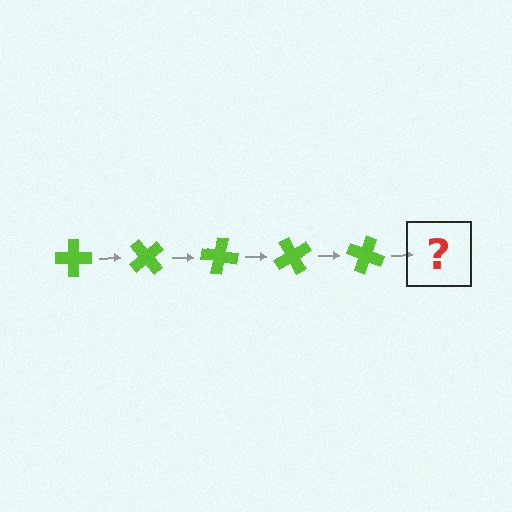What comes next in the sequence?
The next element should be a lime cross rotated 250 degrees.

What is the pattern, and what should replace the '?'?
The pattern is that the cross rotates 50 degrees each step. The '?' should be a lime cross rotated 250 degrees.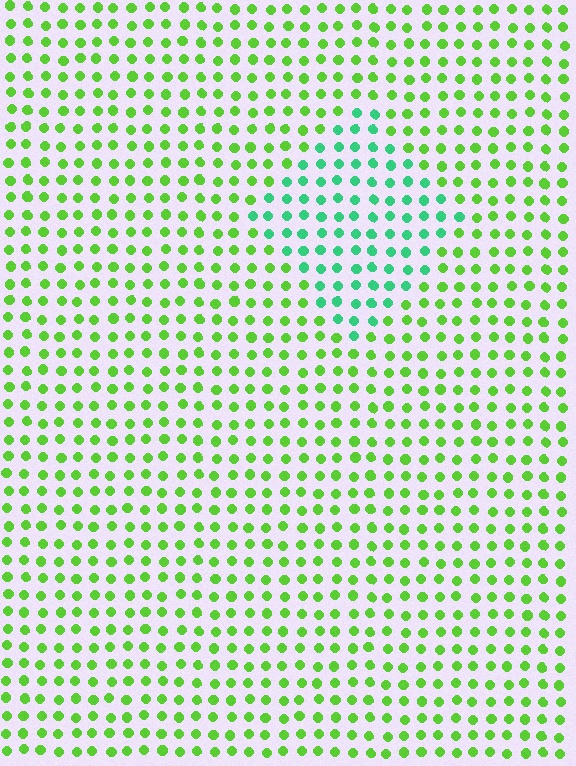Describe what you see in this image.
The image is filled with small lime elements in a uniform arrangement. A diamond-shaped region is visible where the elements are tinted to a slightly different hue, forming a subtle color boundary.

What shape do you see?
I see a diamond.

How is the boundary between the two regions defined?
The boundary is defined purely by a slight shift in hue (about 44 degrees). Spacing, size, and orientation are identical on both sides.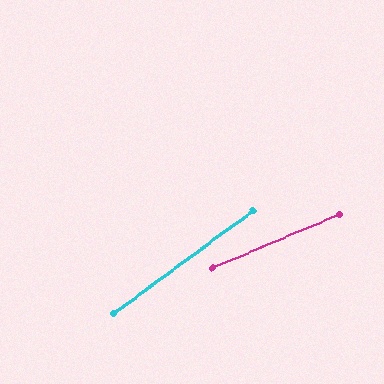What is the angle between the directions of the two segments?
Approximately 14 degrees.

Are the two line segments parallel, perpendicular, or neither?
Neither parallel nor perpendicular — they differ by about 14°.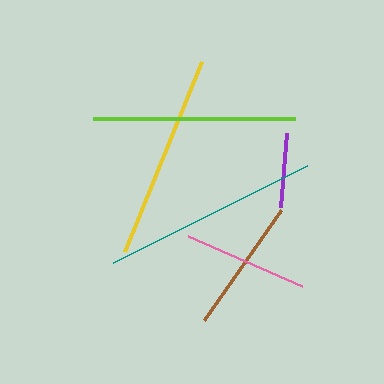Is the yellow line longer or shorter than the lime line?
The yellow line is longer than the lime line.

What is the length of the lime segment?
The lime segment is approximately 202 pixels long.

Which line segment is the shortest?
The purple line is the shortest at approximately 74 pixels.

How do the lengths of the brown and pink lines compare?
The brown and pink lines are approximately the same length.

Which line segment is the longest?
The teal line is the longest at approximately 217 pixels.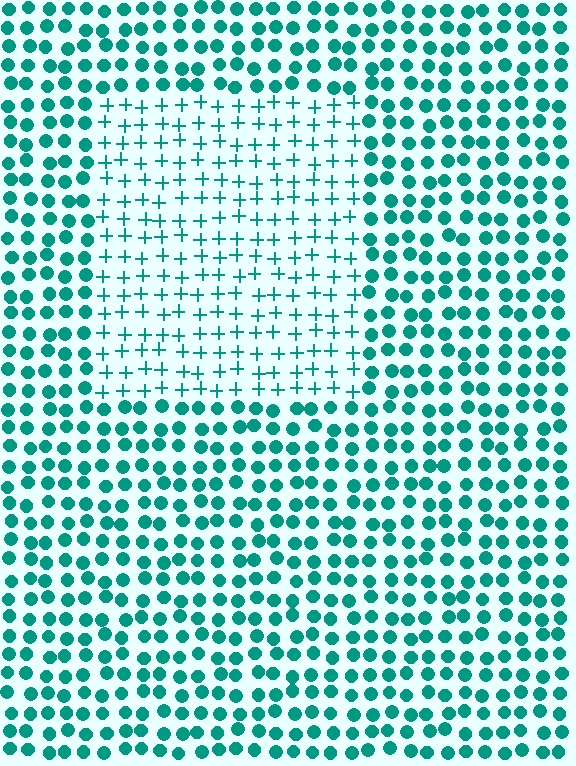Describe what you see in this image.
The image is filled with small teal elements arranged in a uniform grid. A rectangle-shaped region contains plus signs, while the surrounding area contains circles. The boundary is defined purely by the change in element shape.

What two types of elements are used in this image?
The image uses plus signs inside the rectangle region and circles outside it.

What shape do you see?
I see a rectangle.